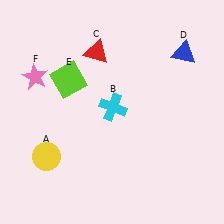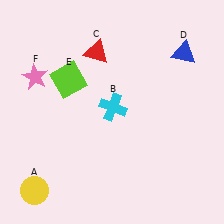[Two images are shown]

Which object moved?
The yellow circle (A) moved down.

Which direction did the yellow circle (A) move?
The yellow circle (A) moved down.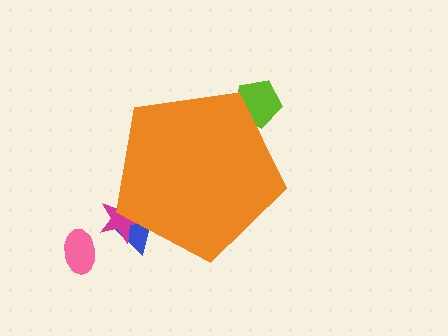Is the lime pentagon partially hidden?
Yes, the lime pentagon is partially hidden behind the orange pentagon.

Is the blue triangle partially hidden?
Yes, the blue triangle is partially hidden behind the orange pentagon.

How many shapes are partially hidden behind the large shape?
3 shapes are partially hidden.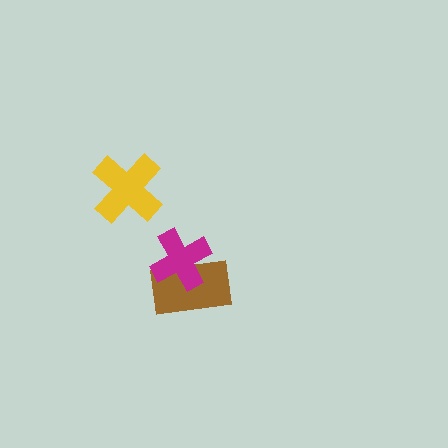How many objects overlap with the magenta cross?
1 object overlaps with the magenta cross.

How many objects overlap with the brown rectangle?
1 object overlaps with the brown rectangle.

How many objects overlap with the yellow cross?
0 objects overlap with the yellow cross.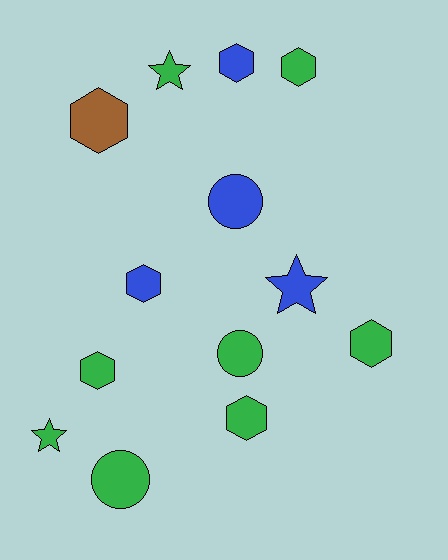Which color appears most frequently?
Green, with 8 objects.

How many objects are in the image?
There are 13 objects.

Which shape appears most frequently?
Hexagon, with 7 objects.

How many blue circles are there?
There is 1 blue circle.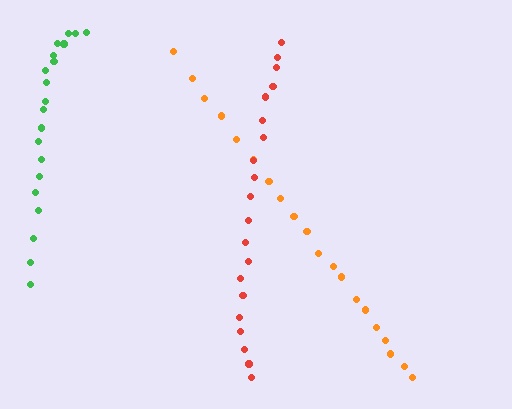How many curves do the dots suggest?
There are 3 distinct paths.